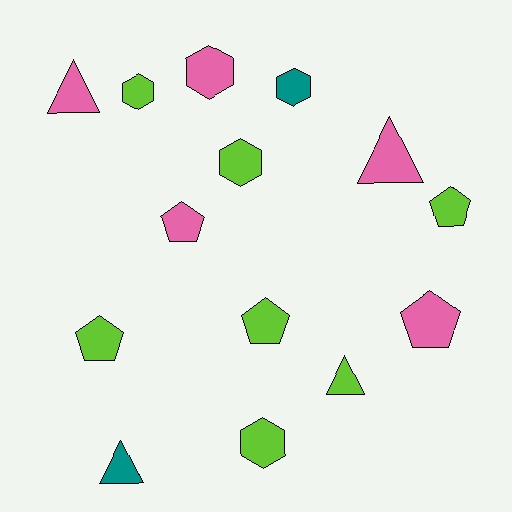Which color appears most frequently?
Lime, with 7 objects.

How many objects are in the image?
There are 14 objects.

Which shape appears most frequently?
Pentagon, with 5 objects.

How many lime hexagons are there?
There are 3 lime hexagons.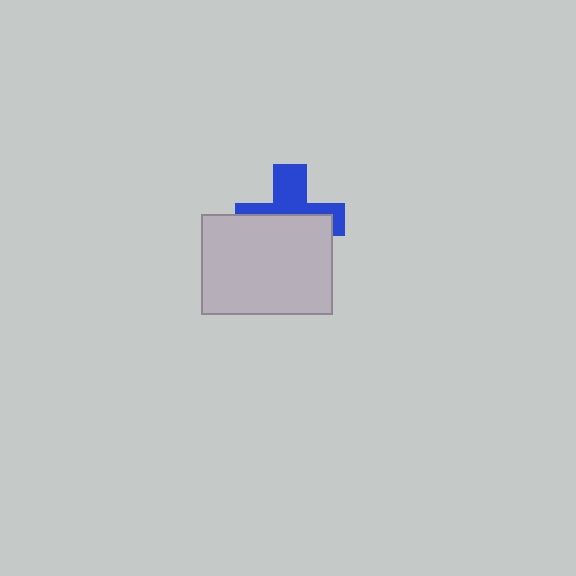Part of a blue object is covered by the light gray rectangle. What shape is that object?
It is a cross.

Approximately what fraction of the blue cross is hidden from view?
Roughly 56% of the blue cross is hidden behind the light gray rectangle.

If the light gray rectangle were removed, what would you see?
You would see the complete blue cross.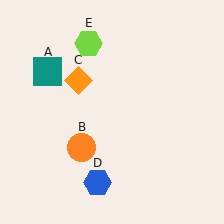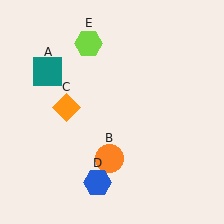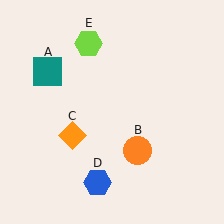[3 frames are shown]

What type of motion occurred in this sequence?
The orange circle (object B), orange diamond (object C) rotated counterclockwise around the center of the scene.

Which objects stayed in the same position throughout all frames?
Teal square (object A) and blue hexagon (object D) and lime hexagon (object E) remained stationary.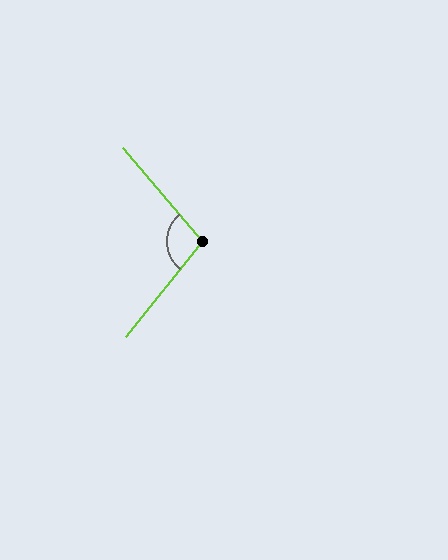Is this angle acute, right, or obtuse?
It is obtuse.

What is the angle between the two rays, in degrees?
Approximately 101 degrees.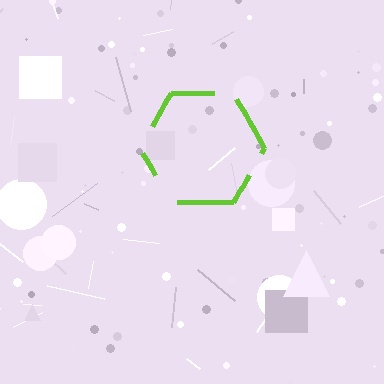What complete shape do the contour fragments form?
The contour fragments form a hexagon.